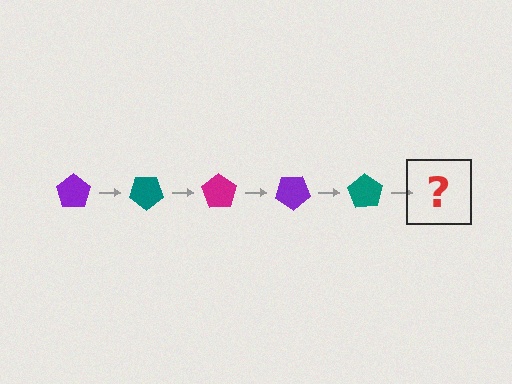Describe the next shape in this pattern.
It should be a magenta pentagon, rotated 175 degrees from the start.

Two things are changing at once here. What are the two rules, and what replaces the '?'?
The two rules are that it rotates 35 degrees each step and the color cycles through purple, teal, and magenta. The '?' should be a magenta pentagon, rotated 175 degrees from the start.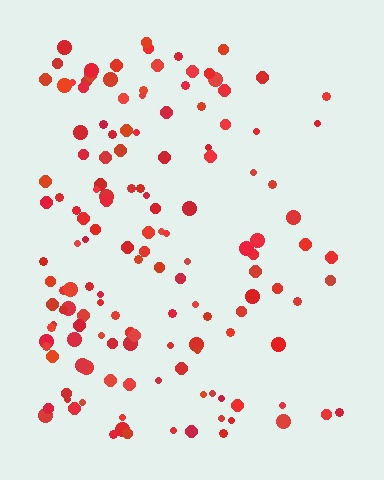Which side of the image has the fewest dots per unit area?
The right.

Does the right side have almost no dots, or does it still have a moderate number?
Still a moderate number, just noticeably fewer than the left.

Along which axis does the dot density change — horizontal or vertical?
Horizontal.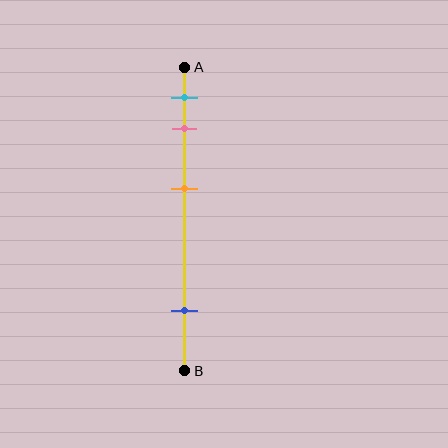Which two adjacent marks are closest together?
The cyan and pink marks are the closest adjacent pair.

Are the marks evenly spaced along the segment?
No, the marks are not evenly spaced.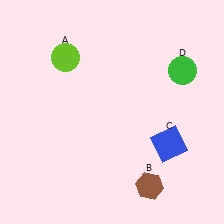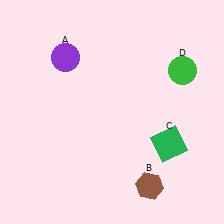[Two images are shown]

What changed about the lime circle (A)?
In Image 1, A is lime. In Image 2, it changed to purple.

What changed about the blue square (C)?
In Image 1, C is blue. In Image 2, it changed to green.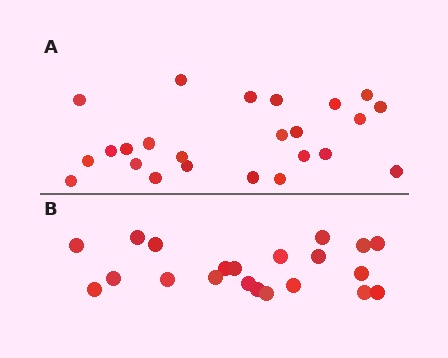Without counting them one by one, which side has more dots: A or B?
Region A (the top region) has more dots.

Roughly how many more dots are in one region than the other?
Region A has just a few more — roughly 2 or 3 more dots than region B.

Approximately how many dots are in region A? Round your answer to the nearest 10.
About 20 dots. (The exact count is 24, which rounds to 20.)